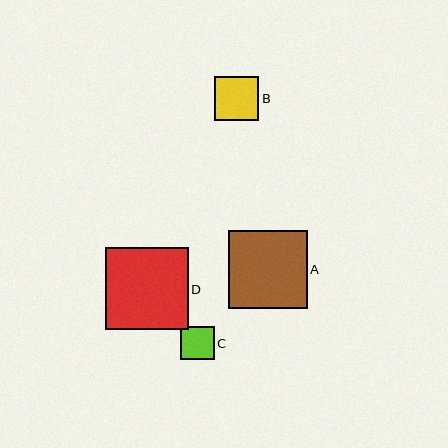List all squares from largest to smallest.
From largest to smallest: D, A, B, C.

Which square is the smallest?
Square C is the smallest with a size of approximately 34 pixels.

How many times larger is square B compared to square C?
Square B is approximately 1.3 times the size of square C.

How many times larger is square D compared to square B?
Square D is approximately 1.9 times the size of square B.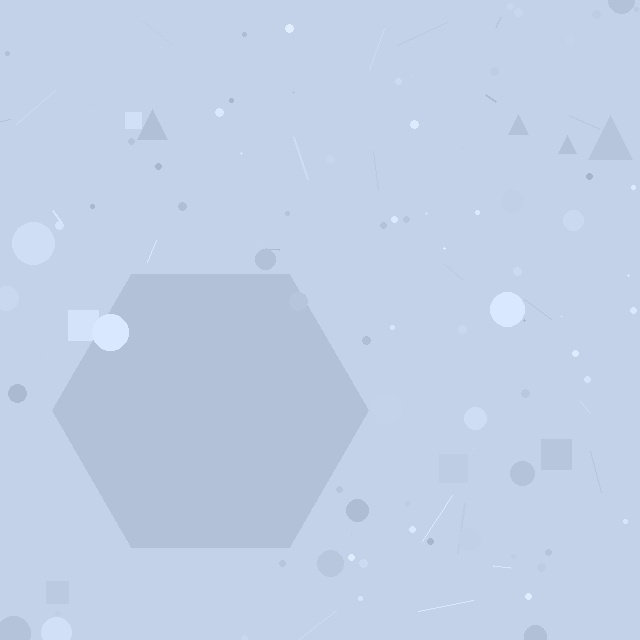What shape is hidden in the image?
A hexagon is hidden in the image.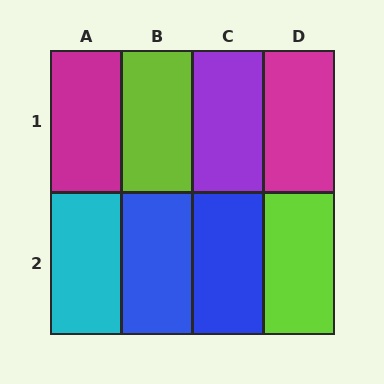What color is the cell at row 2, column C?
Blue.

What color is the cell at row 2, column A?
Cyan.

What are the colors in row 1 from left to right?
Magenta, lime, purple, magenta.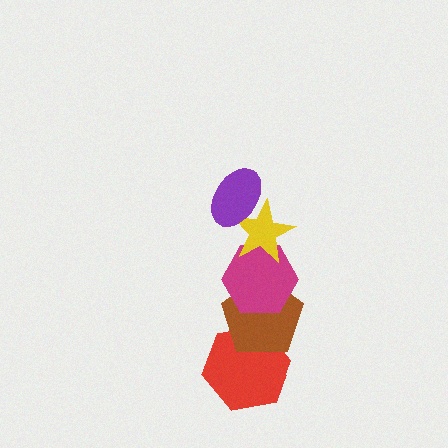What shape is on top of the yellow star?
The purple ellipse is on top of the yellow star.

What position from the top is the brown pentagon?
The brown pentagon is 4th from the top.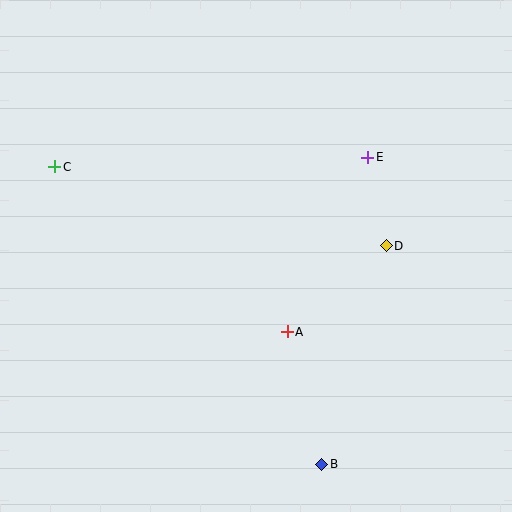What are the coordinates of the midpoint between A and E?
The midpoint between A and E is at (327, 245).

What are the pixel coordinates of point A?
Point A is at (287, 332).